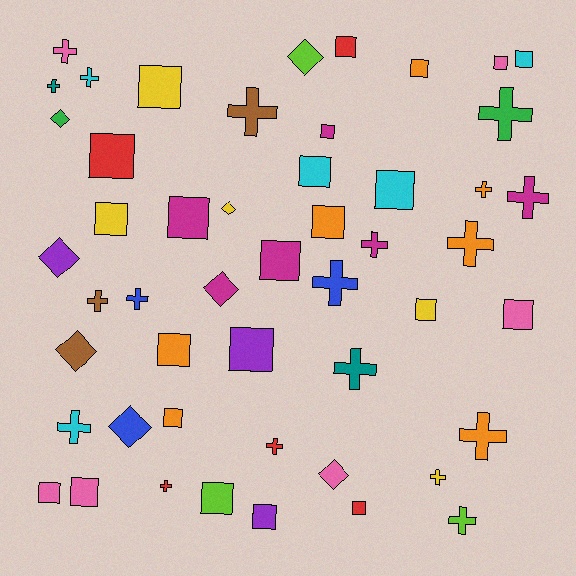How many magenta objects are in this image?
There are 6 magenta objects.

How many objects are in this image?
There are 50 objects.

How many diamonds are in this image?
There are 8 diamonds.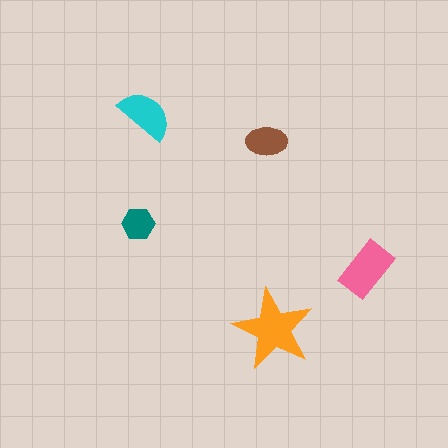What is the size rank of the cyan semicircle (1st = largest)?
3rd.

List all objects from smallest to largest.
The teal hexagon, the brown ellipse, the cyan semicircle, the pink rectangle, the orange star.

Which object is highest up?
The cyan semicircle is topmost.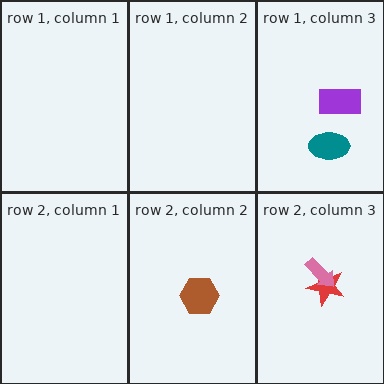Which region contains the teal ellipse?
The row 1, column 3 region.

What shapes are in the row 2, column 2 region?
The brown hexagon.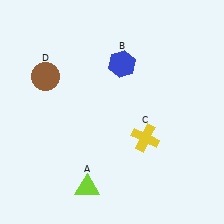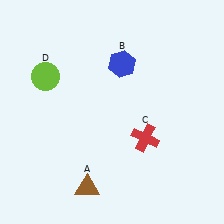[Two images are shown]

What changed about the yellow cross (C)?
In Image 1, C is yellow. In Image 2, it changed to red.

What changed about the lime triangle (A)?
In Image 1, A is lime. In Image 2, it changed to brown.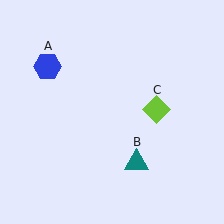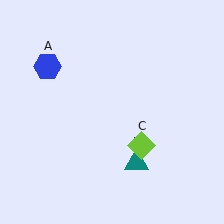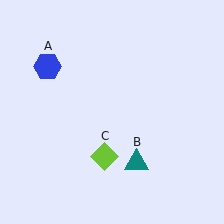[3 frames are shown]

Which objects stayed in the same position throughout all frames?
Blue hexagon (object A) and teal triangle (object B) remained stationary.